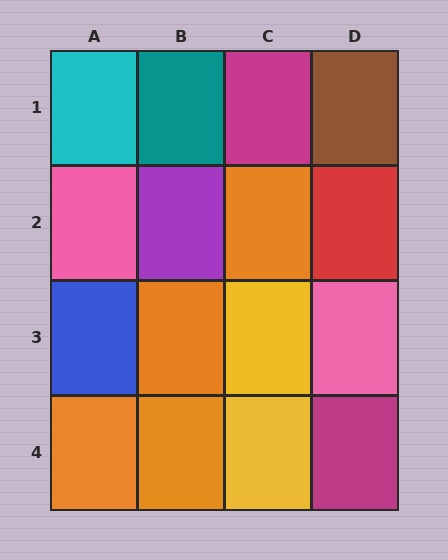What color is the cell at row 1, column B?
Teal.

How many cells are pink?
2 cells are pink.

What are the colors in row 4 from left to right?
Orange, orange, yellow, magenta.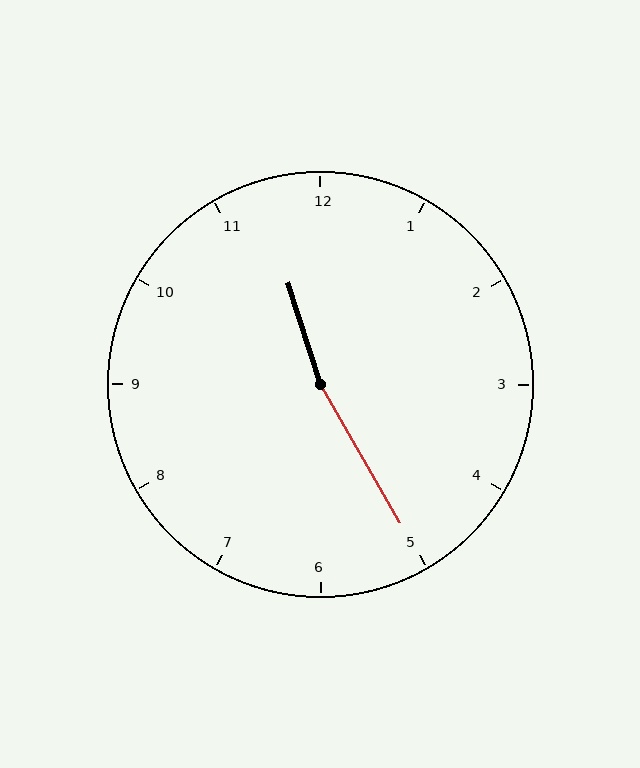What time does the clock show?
11:25.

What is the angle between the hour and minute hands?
Approximately 168 degrees.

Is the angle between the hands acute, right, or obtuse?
It is obtuse.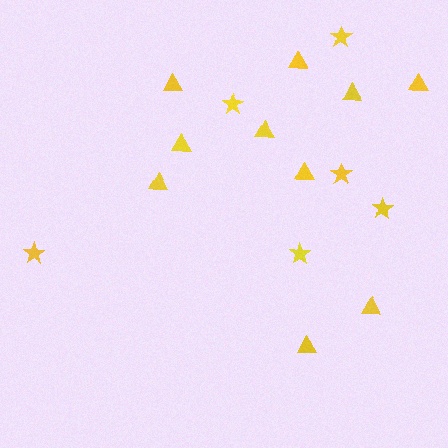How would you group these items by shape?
There are 2 groups: one group of stars (6) and one group of triangles (10).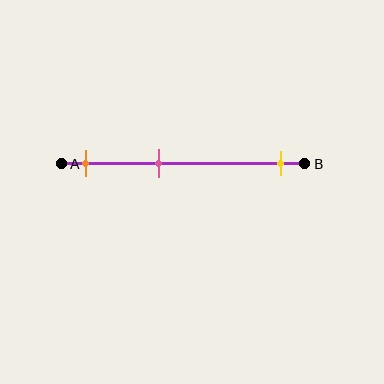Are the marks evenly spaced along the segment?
No, the marks are not evenly spaced.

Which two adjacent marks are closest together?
The orange and pink marks are the closest adjacent pair.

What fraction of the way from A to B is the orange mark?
The orange mark is approximately 10% (0.1) of the way from A to B.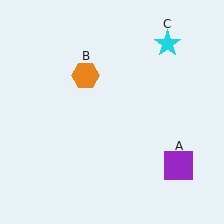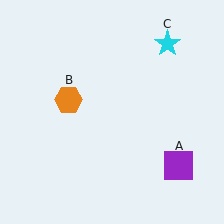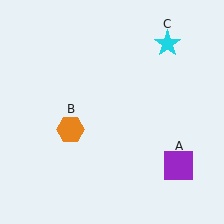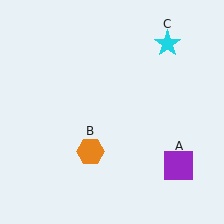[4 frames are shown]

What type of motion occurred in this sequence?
The orange hexagon (object B) rotated counterclockwise around the center of the scene.